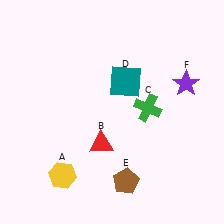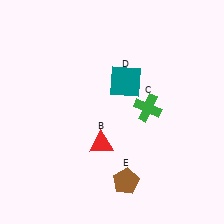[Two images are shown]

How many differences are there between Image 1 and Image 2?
There are 2 differences between the two images.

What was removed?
The purple star (F), the yellow hexagon (A) were removed in Image 2.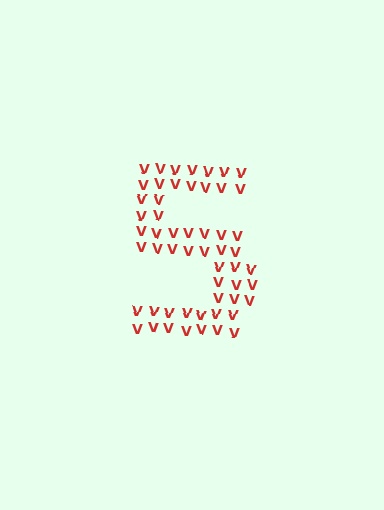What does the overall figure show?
The overall figure shows the digit 5.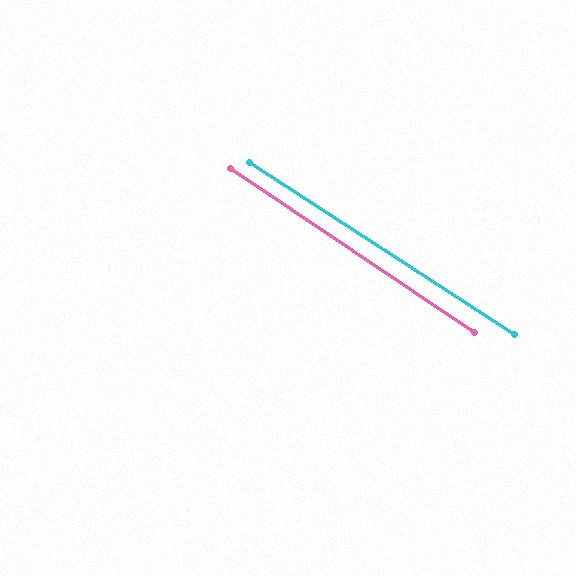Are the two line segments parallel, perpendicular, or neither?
Parallel — their directions differ by only 1.2°.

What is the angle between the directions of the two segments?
Approximately 1 degree.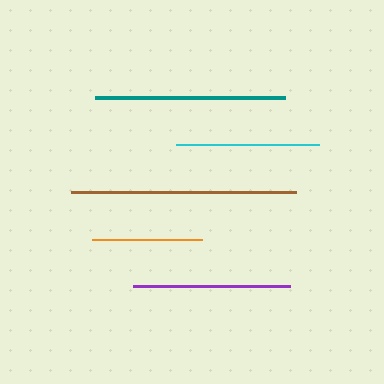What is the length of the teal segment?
The teal segment is approximately 190 pixels long.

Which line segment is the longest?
The brown line is the longest at approximately 225 pixels.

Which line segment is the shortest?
The orange line is the shortest at approximately 111 pixels.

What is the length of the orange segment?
The orange segment is approximately 111 pixels long.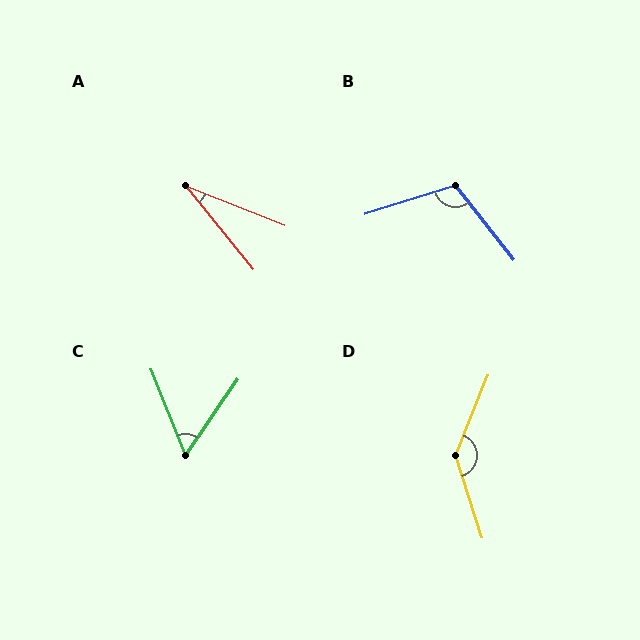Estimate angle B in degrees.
Approximately 111 degrees.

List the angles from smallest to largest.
A (29°), C (56°), B (111°), D (140°).